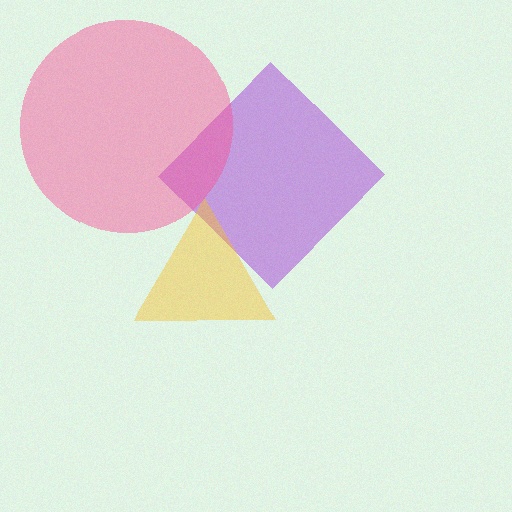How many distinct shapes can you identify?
There are 3 distinct shapes: a purple diamond, a yellow triangle, a pink circle.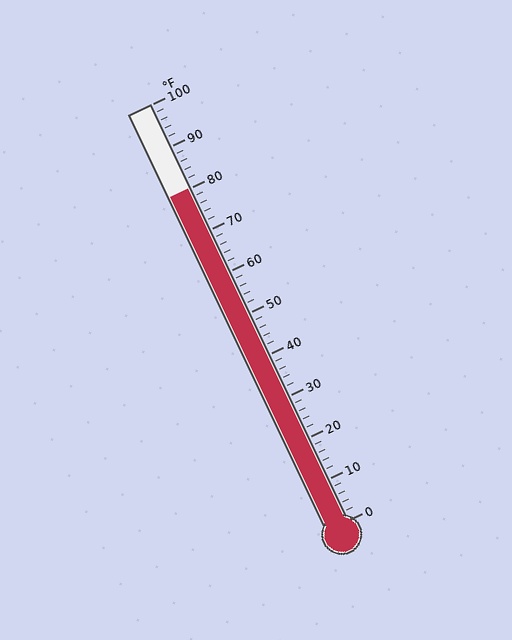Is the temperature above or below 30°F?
The temperature is above 30°F.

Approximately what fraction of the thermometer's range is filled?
The thermometer is filled to approximately 80% of its range.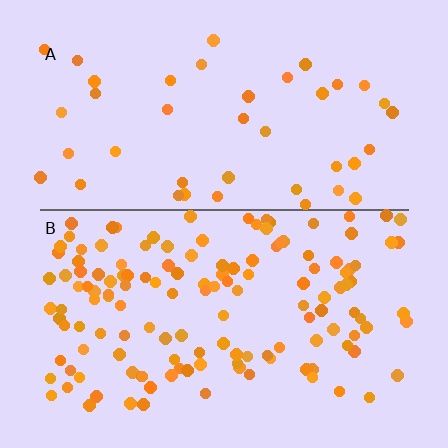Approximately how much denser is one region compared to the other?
Approximately 3.3× — region B over region A.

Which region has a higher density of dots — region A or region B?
B (the bottom).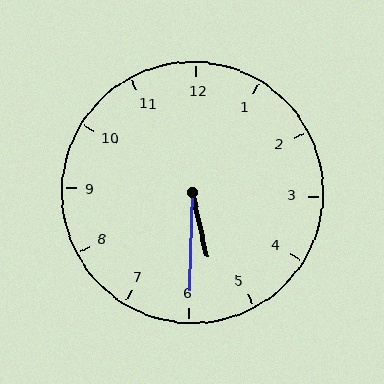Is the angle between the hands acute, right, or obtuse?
It is acute.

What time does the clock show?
5:30.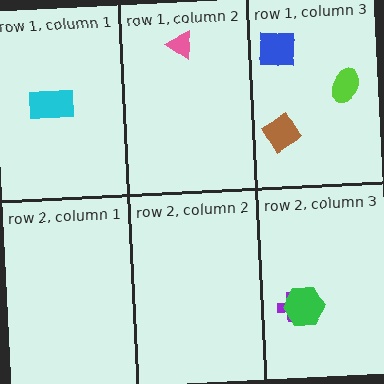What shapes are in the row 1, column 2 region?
The pink triangle.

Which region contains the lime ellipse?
The row 1, column 3 region.